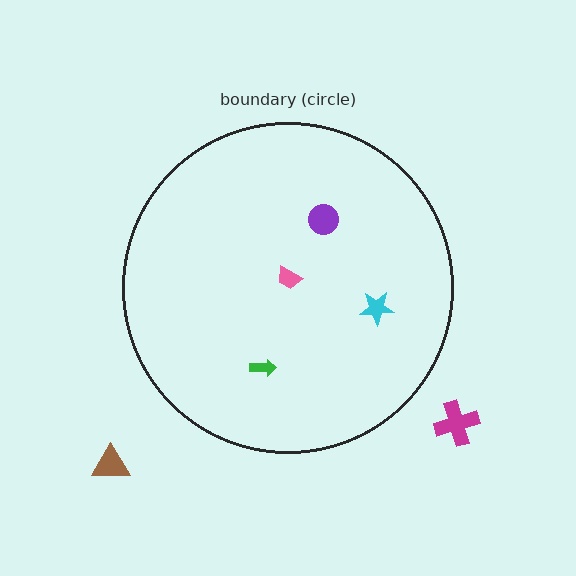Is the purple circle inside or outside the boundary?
Inside.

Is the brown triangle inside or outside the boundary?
Outside.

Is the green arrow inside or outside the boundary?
Inside.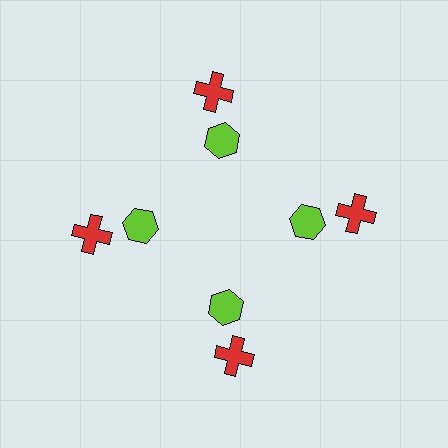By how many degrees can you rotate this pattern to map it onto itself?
The pattern maps onto itself every 90 degrees of rotation.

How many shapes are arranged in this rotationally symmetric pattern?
There are 8 shapes, arranged in 4 groups of 2.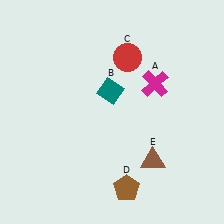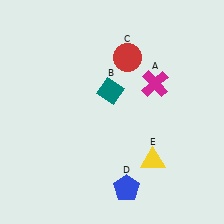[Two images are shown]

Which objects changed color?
D changed from brown to blue. E changed from brown to yellow.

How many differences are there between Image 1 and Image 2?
There are 2 differences between the two images.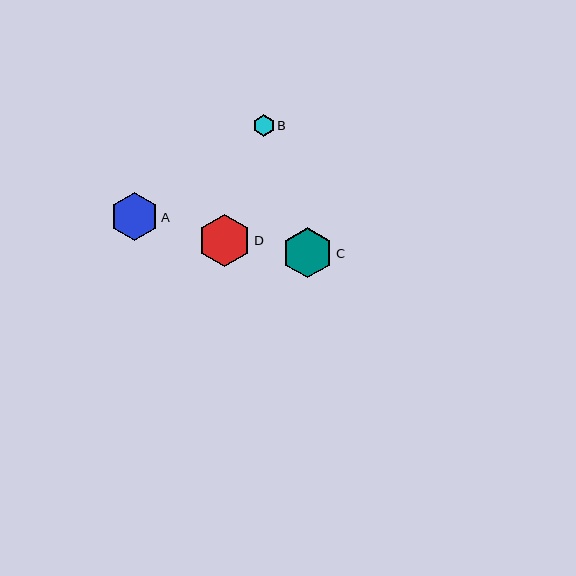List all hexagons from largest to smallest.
From largest to smallest: D, C, A, B.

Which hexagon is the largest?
Hexagon D is the largest with a size of approximately 53 pixels.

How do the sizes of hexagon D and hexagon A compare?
Hexagon D and hexagon A are approximately the same size.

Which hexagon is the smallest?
Hexagon B is the smallest with a size of approximately 21 pixels.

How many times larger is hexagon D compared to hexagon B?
Hexagon D is approximately 2.5 times the size of hexagon B.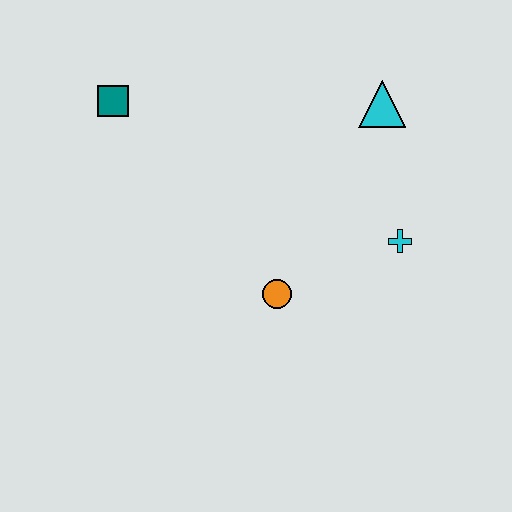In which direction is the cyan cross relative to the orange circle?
The cyan cross is to the right of the orange circle.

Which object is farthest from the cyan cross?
The teal square is farthest from the cyan cross.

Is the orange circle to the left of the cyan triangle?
Yes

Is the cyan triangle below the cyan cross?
No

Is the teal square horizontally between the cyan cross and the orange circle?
No